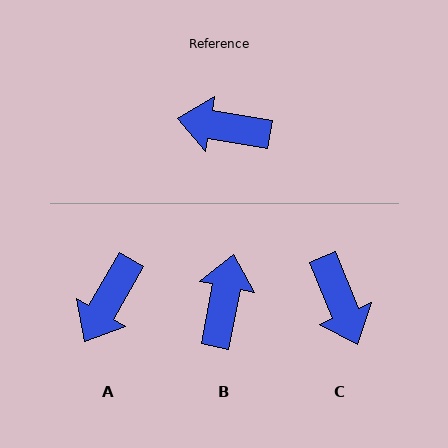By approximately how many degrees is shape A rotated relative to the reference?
Approximately 70 degrees counter-clockwise.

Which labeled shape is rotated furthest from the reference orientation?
C, about 122 degrees away.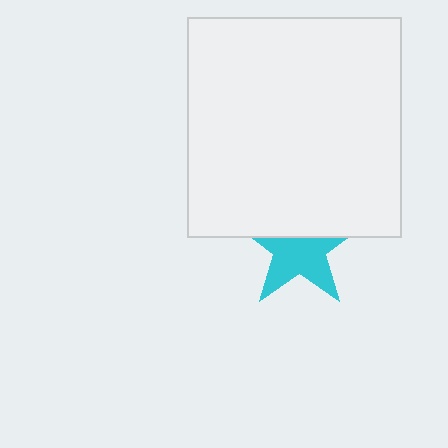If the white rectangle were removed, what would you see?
You would see the complete cyan star.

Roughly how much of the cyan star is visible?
About half of it is visible (roughly 61%).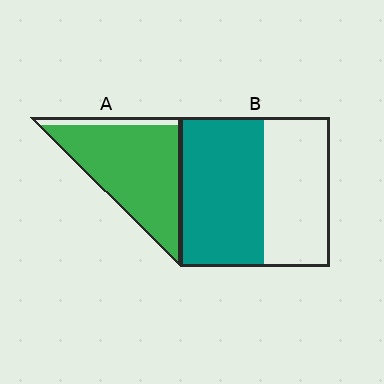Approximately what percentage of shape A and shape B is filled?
A is approximately 90% and B is approximately 55%.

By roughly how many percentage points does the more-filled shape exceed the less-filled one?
By roughly 35 percentage points (A over B).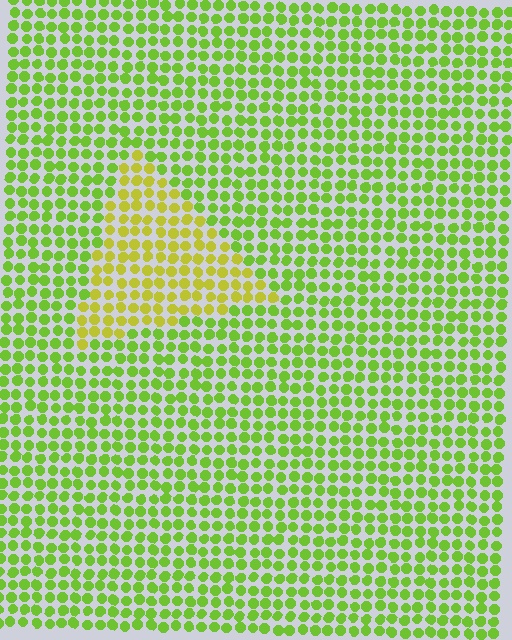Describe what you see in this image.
The image is filled with small lime elements in a uniform arrangement. A triangle-shaped region is visible where the elements are tinted to a slightly different hue, forming a subtle color boundary.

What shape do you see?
I see a triangle.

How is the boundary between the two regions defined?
The boundary is defined purely by a slight shift in hue (about 32 degrees). Spacing, size, and orientation are identical on both sides.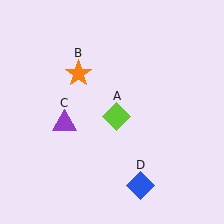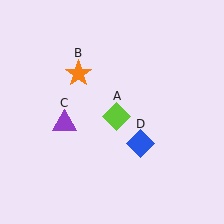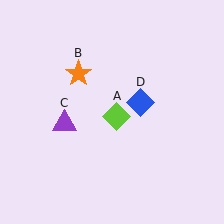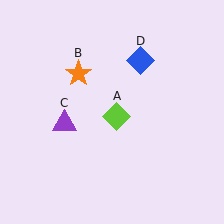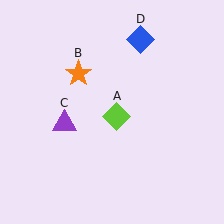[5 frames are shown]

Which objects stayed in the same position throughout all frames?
Lime diamond (object A) and orange star (object B) and purple triangle (object C) remained stationary.